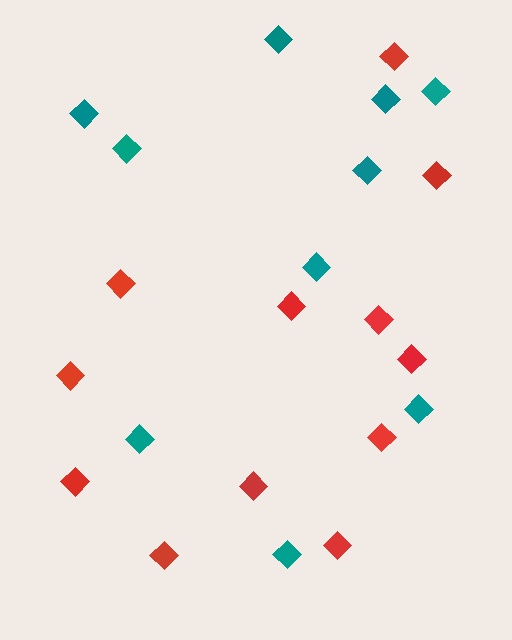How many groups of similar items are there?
There are 2 groups: one group of red diamonds (12) and one group of teal diamonds (10).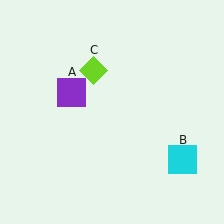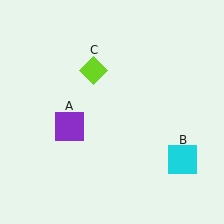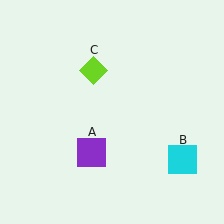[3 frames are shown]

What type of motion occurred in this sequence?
The purple square (object A) rotated counterclockwise around the center of the scene.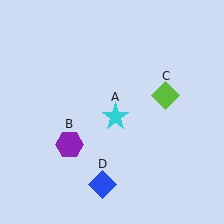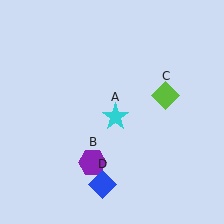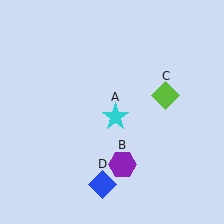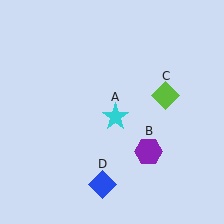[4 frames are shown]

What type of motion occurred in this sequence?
The purple hexagon (object B) rotated counterclockwise around the center of the scene.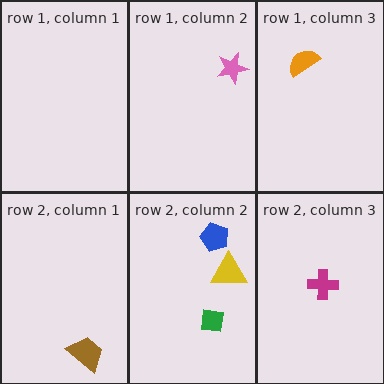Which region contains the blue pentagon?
The row 2, column 2 region.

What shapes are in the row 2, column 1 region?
The brown trapezoid.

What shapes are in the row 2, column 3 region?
The magenta cross.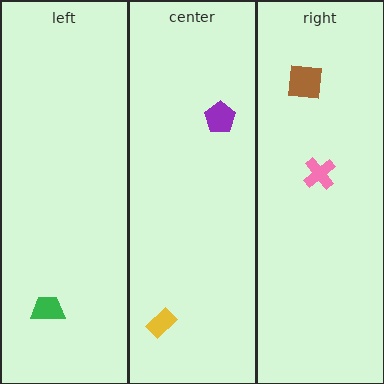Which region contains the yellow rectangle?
The center region.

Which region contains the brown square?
The right region.